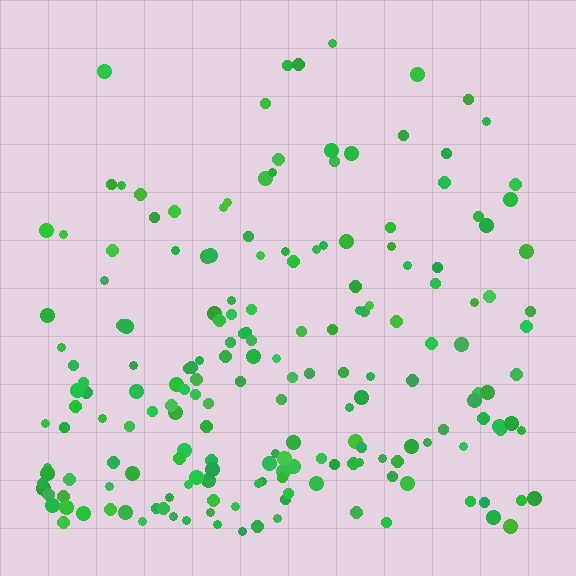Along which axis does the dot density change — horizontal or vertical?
Vertical.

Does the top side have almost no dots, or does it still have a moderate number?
Still a moderate number, just noticeably fewer than the bottom.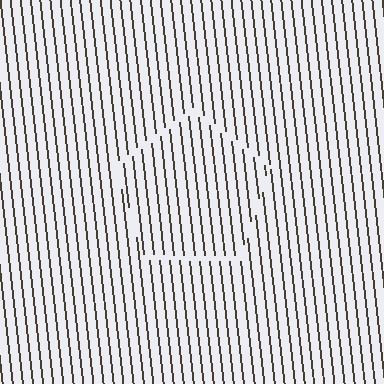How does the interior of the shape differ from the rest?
The interior of the shape contains the same grating, shifted by half a period — the contour is defined by the phase discontinuity where line-ends from the inner and outer gratings abut.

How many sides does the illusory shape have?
5 sides — the line-ends trace a pentagon.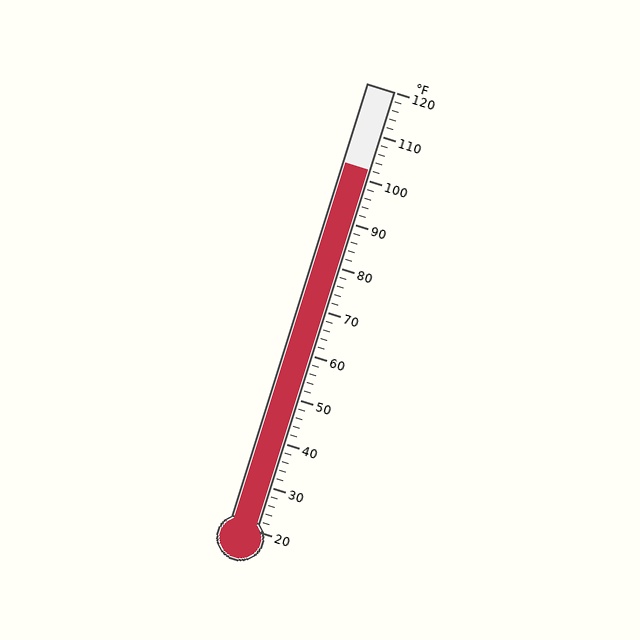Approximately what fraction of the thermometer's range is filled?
The thermometer is filled to approximately 80% of its range.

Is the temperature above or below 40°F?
The temperature is above 40°F.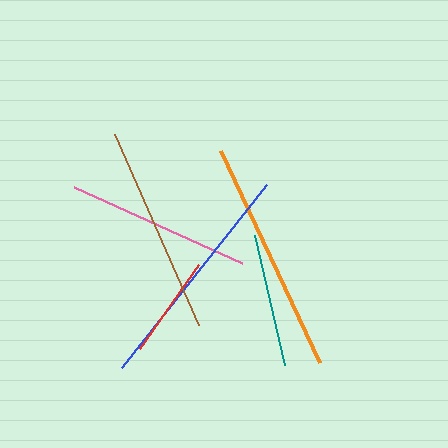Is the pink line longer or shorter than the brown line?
The brown line is longer than the pink line.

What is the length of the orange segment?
The orange segment is approximately 234 pixels long.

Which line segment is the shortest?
The red line is the shortest at approximately 103 pixels.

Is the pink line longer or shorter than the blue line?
The blue line is longer than the pink line.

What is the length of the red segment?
The red segment is approximately 103 pixels long.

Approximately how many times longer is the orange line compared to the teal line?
The orange line is approximately 1.8 times the length of the teal line.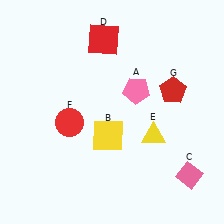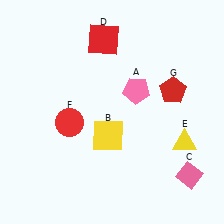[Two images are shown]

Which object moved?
The yellow triangle (E) moved right.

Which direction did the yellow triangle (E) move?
The yellow triangle (E) moved right.